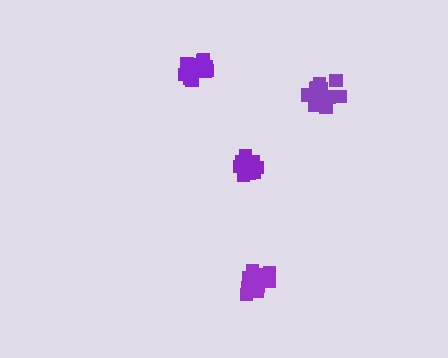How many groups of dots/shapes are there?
There are 4 groups.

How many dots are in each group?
Group 1: 9 dots, Group 2: 10 dots, Group 3: 13 dots, Group 4: 13 dots (45 total).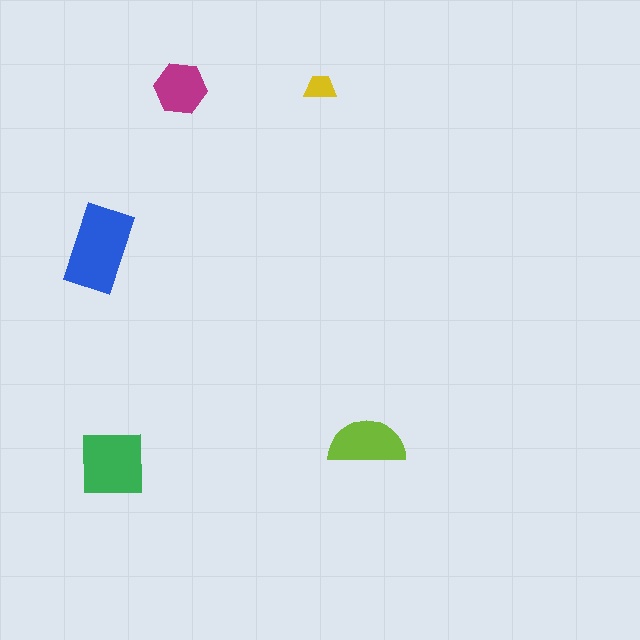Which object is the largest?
The blue rectangle.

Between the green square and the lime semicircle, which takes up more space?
The green square.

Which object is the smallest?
The yellow trapezoid.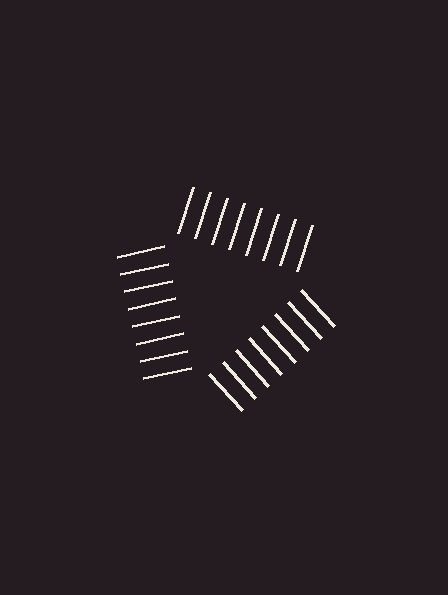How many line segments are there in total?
24 — 8 along each of the 3 edges.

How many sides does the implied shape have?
3 sides — the line-ends trace a triangle.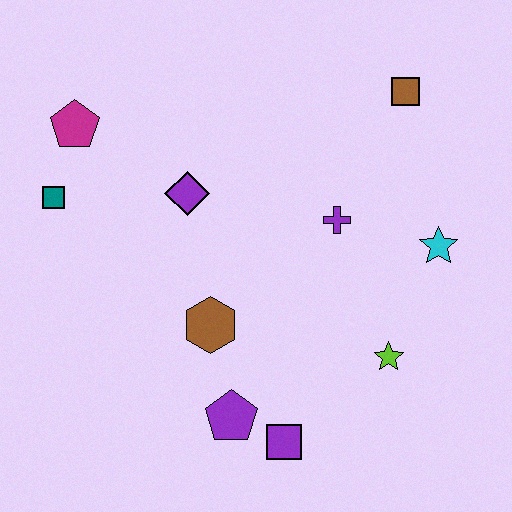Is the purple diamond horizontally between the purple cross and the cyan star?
No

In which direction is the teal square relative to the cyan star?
The teal square is to the left of the cyan star.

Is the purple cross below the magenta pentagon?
Yes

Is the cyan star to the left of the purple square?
No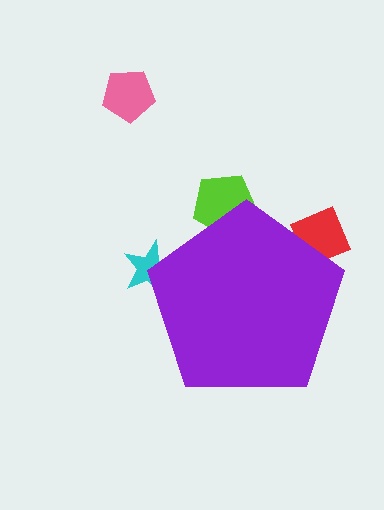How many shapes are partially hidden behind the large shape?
3 shapes are partially hidden.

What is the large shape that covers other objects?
A purple pentagon.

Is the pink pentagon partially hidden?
No, the pink pentagon is fully visible.